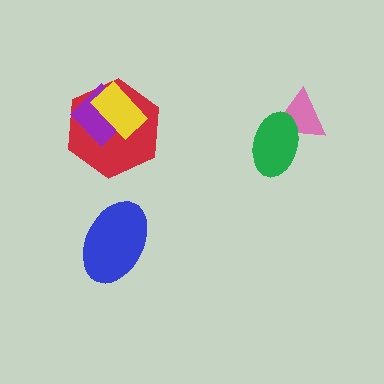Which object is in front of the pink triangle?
The green ellipse is in front of the pink triangle.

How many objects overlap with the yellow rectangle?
2 objects overlap with the yellow rectangle.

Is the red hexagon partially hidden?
Yes, it is partially covered by another shape.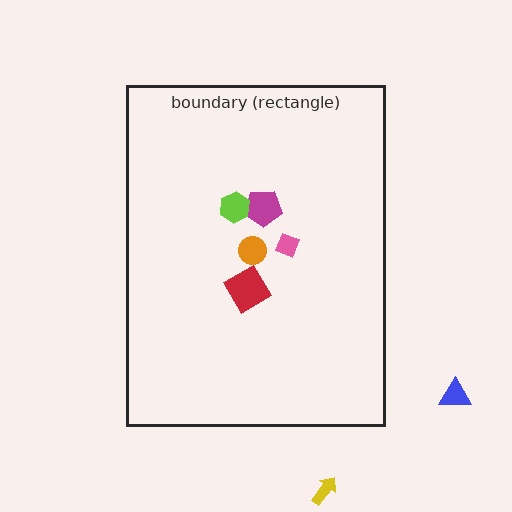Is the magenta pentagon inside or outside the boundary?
Inside.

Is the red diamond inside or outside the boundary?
Inside.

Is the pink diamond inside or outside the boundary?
Inside.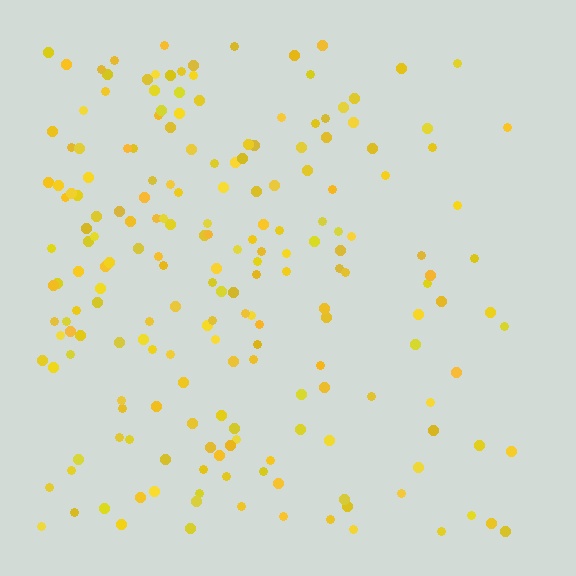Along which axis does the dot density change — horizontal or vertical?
Horizontal.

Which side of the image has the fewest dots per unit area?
The right.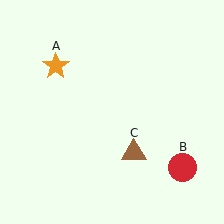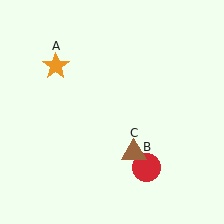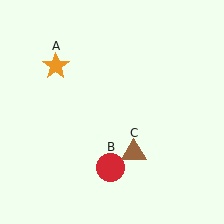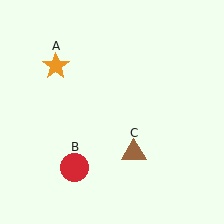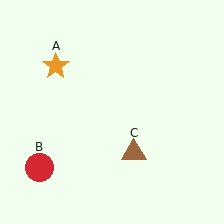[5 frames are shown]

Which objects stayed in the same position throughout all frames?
Orange star (object A) and brown triangle (object C) remained stationary.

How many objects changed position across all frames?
1 object changed position: red circle (object B).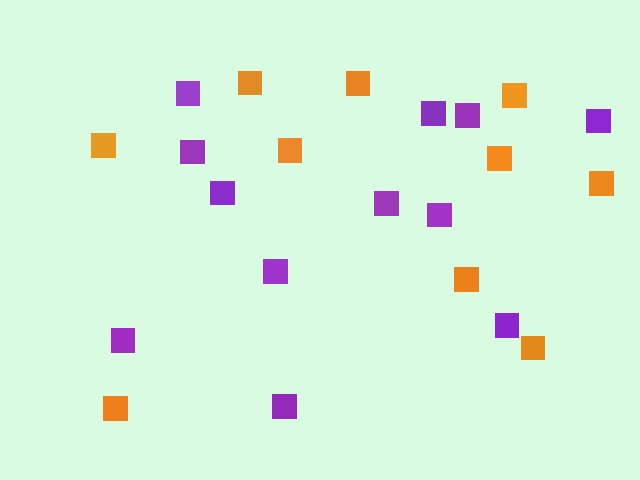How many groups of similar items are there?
There are 2 groups: one group of orange squares (10) and one group of purple squares (12).